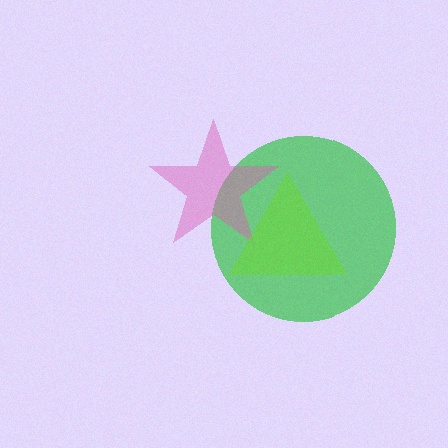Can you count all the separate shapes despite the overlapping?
Yes, there are 3 separate shapes.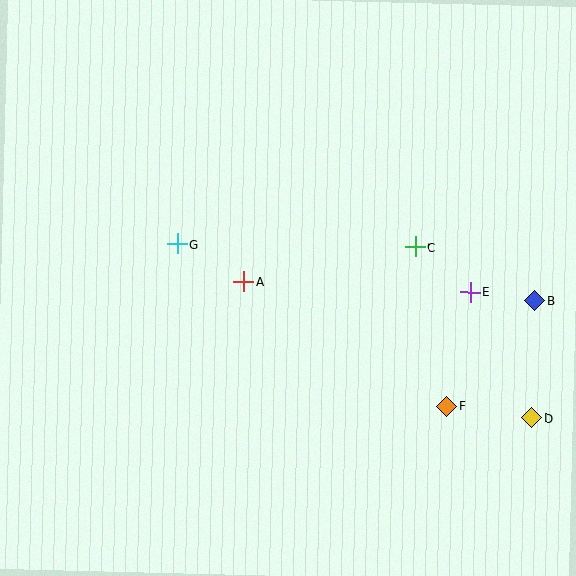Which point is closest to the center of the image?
Point A at (244, 282) is closest to the center.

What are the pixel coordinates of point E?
Point E is at (470, 292).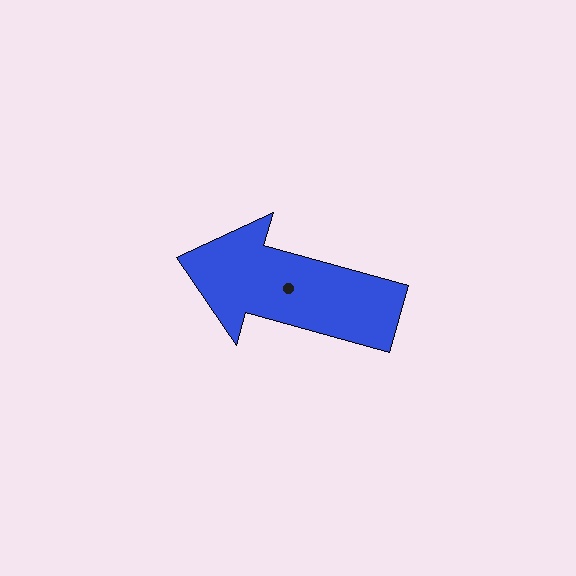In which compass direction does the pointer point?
West.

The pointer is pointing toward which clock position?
Roughly 10 o'clock.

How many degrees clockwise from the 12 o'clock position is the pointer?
Approximately 286 degrees.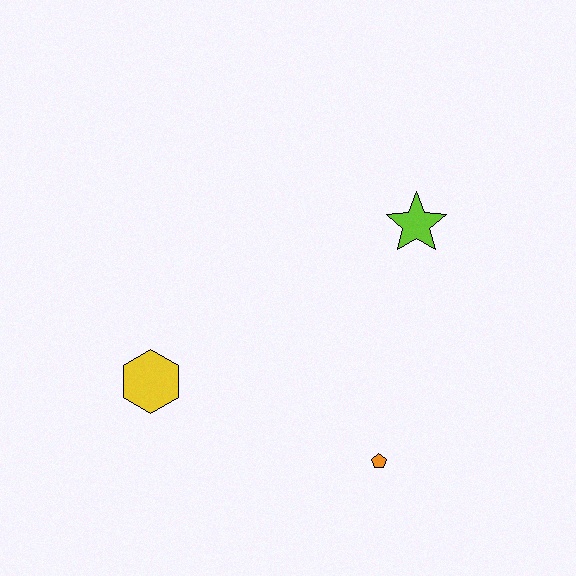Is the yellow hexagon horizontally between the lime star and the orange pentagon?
No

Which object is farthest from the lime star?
The yellow hexagon is farthest from the lime star.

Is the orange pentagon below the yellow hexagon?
Yes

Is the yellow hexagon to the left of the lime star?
Yes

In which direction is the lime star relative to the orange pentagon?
The lime star is above the orange pentagon.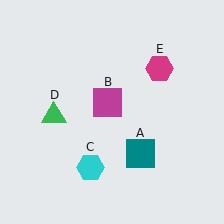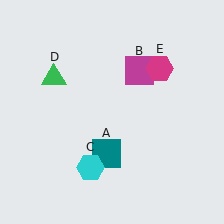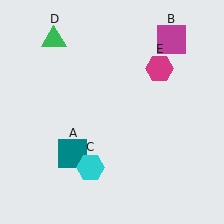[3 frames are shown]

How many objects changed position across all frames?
3 objects changed position: teal square (object A), magenta square (object B), green triangle (object D).